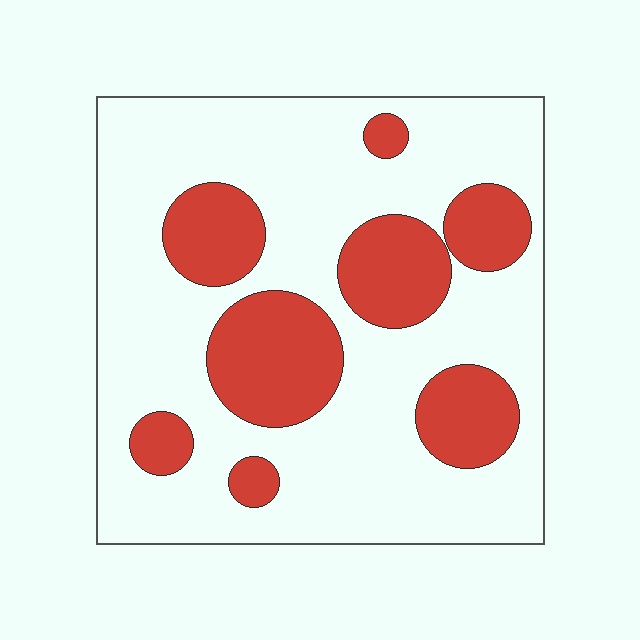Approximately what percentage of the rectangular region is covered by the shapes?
Approximately 30%.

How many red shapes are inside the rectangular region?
8.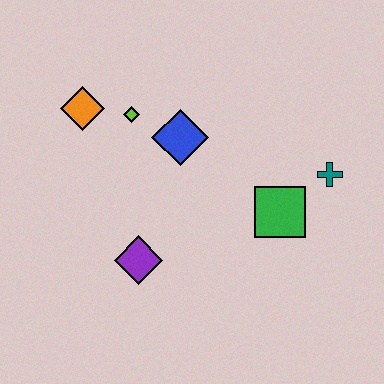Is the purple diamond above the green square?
No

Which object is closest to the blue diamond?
The lime diamond is closest to the blue diamond.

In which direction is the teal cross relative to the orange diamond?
The teal cross is to the right of the orange diamond.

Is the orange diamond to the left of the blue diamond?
Yes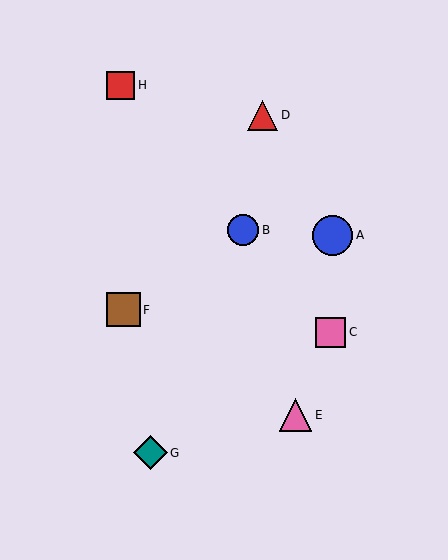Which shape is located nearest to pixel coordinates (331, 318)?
The pink square (labeled C) at (331, 332) is nearest to that location.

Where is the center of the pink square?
The center of the pink square is at (331, 332).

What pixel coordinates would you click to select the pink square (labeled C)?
Click at (331, 332) to select the pink square C.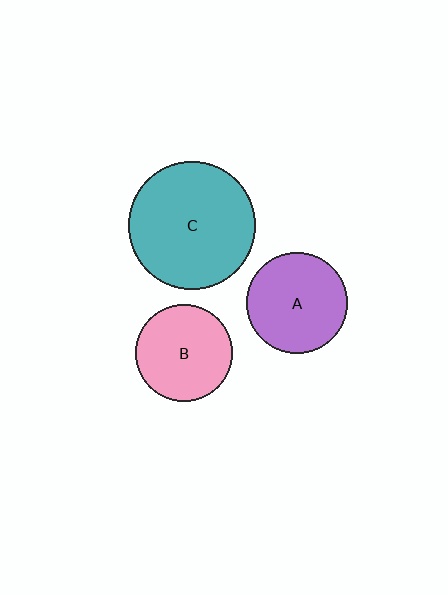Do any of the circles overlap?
No, none of the circles overlap.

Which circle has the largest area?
Circle C (teal).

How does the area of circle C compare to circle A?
Approximately 1.6 times.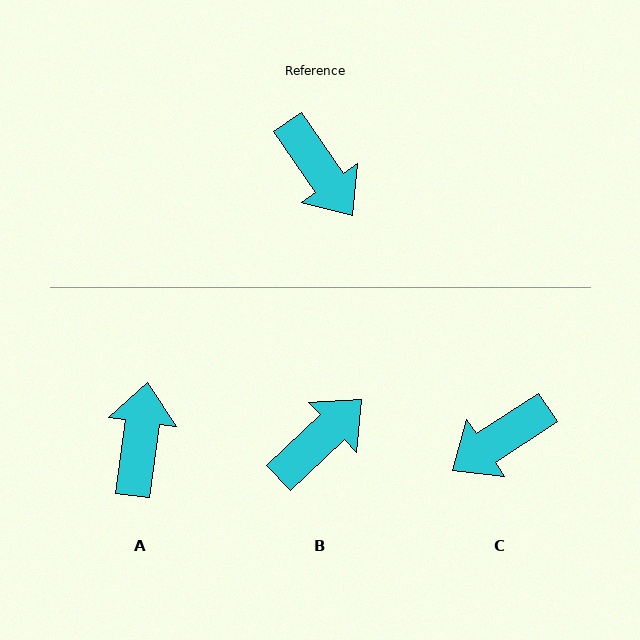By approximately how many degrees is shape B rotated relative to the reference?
Approximately 98 degrees counter-clockwise.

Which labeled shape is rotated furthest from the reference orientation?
A, about 137 degrees away.